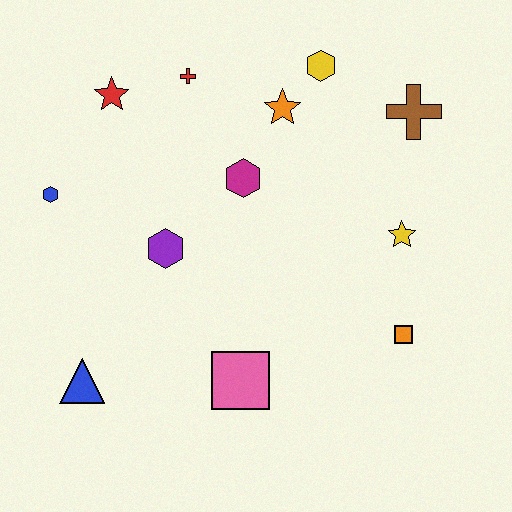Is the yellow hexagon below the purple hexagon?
No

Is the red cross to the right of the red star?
Yes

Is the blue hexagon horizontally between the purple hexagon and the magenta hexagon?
No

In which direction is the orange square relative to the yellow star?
The orange square is below the yellow star.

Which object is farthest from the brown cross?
The blue triangle is farthest from the brown cross.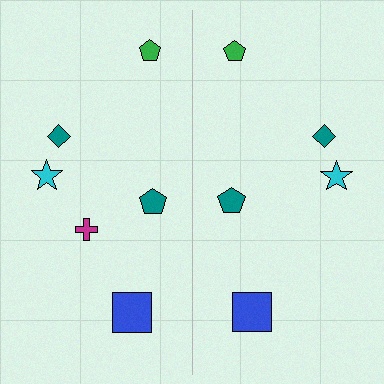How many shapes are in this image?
There are 11 shapes in this image.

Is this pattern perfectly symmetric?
No, the pattern is not perfectly symmetric. A magenta cross is missing from the right side.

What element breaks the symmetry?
A magenta cross is missing from the right side.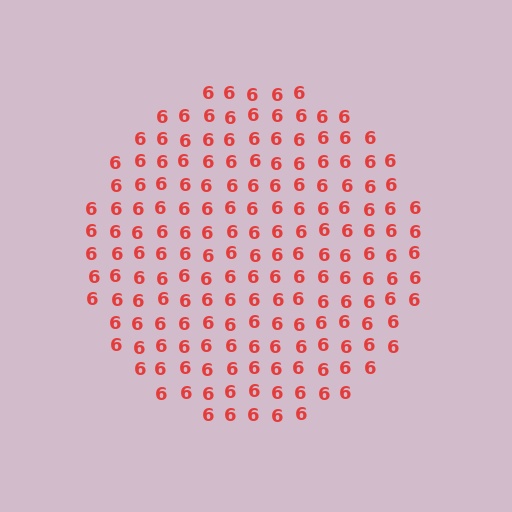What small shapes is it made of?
It is made of small digit 6's.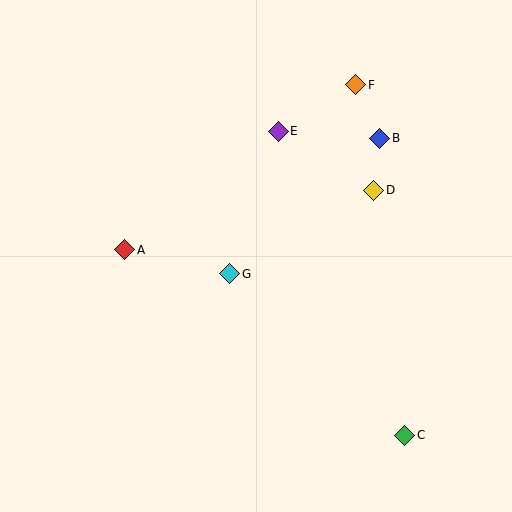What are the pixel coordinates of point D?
Point D is at (374, 190).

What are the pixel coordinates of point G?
Point G is at (230, 274).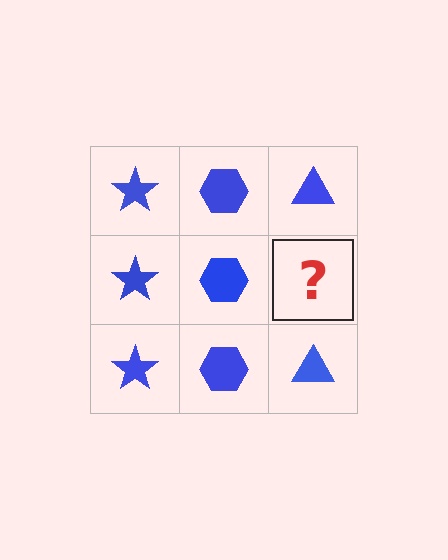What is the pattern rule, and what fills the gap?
The rule is that each column has a consistent shape. The gap should be filled with a blue triangle.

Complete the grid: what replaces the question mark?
The question mark should be replaced with a blue triangle.